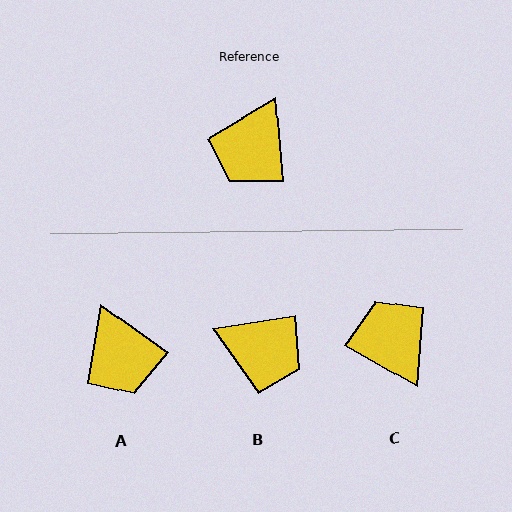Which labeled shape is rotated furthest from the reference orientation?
C, about 125 degrees away.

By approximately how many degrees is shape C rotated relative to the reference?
Approximately 125 degrees clockwise.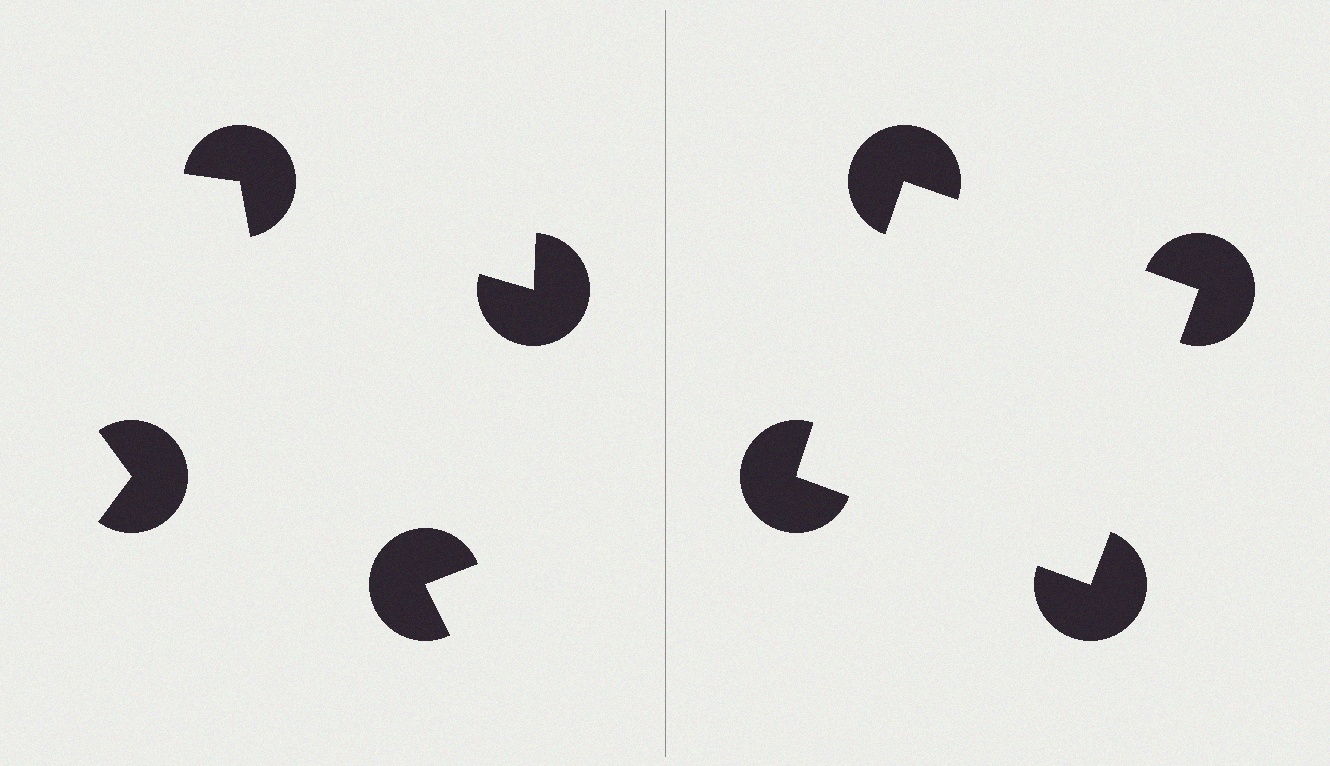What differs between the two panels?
The pac-man discs are positioned identically on both sides; only the wedge orientations differ. On the right they align to a square; on the left they are misaligned.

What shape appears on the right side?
An illusory square.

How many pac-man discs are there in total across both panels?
8 — 4 on each side.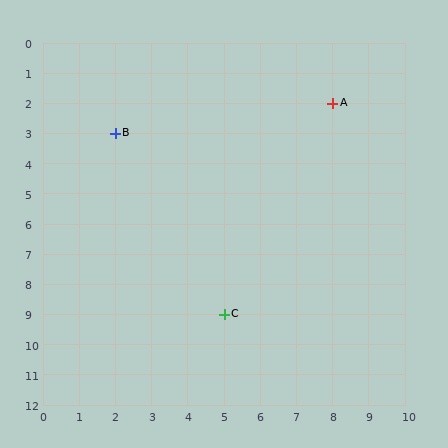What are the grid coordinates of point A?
Point A is at grid coordinates (8, 2).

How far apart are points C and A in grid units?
Points C and A are 3 columns and 7 rows apart (about 7.6 grid units diagonally).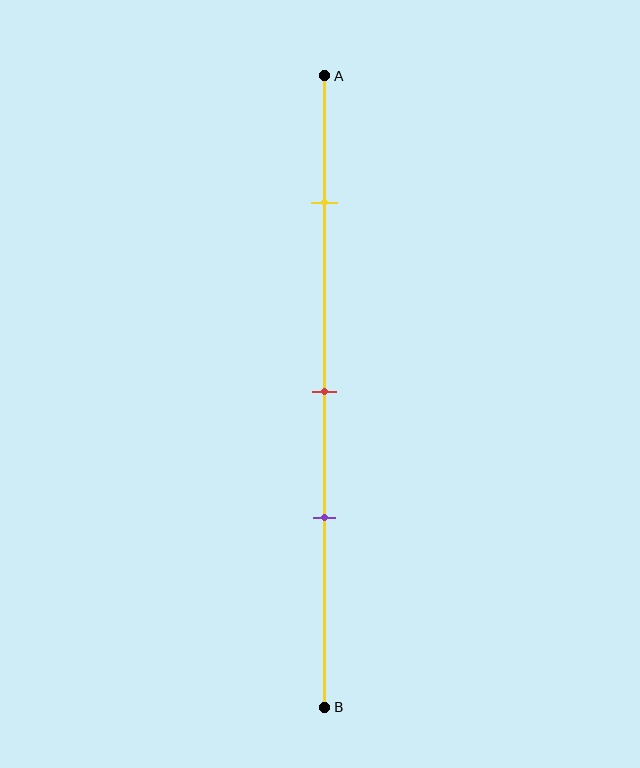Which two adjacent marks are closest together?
The red and purple marks are the closest adjacent pair.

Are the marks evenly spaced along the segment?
No, the marks are not evenly spaced.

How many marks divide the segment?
There are 3 marks dividing the segment.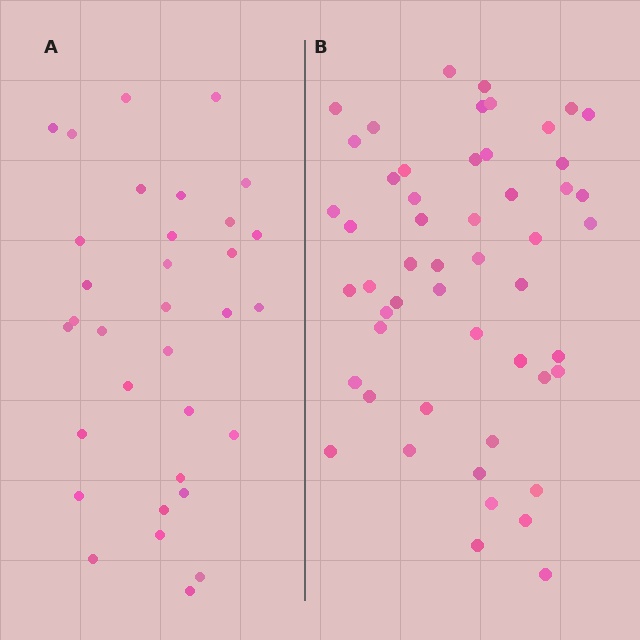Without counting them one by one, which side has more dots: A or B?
Region B (the right region) has more dots.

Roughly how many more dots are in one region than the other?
Region B has approximately 20 more dots than region A.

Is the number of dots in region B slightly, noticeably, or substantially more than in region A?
Region B has substantially more. The ratio is roughly 1.6 to 1.